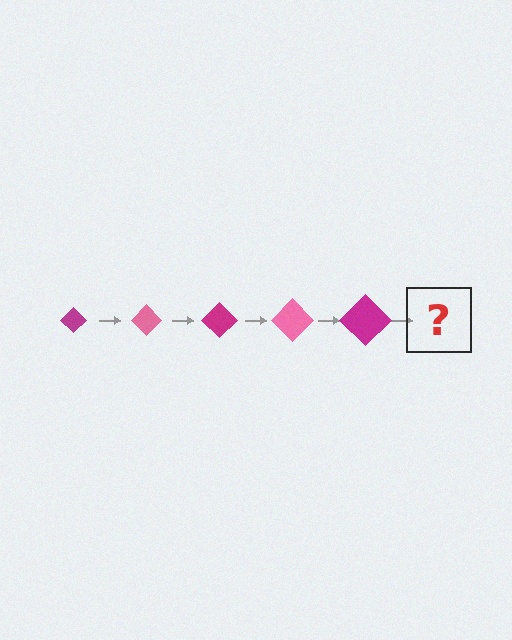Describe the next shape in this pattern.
It should be a pink diamond, larger than the previous one.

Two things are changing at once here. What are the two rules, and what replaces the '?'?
The two rules are that the diamond grows larger each step and the color cycles through magenta and pink. The '?' should be a pink diamond, larger than the previous one.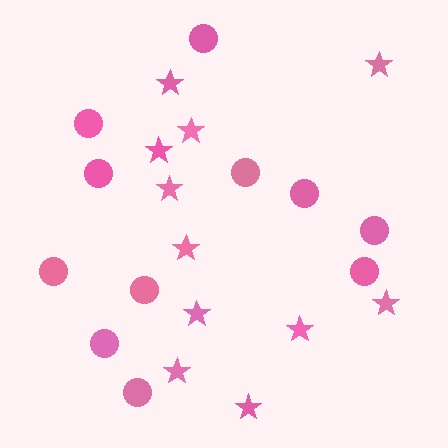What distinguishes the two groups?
There are 2 groups: one group of circles (11) and one group of stars (11).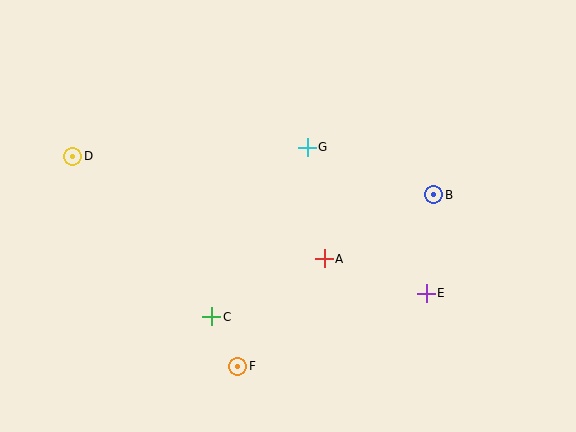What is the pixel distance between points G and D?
The distance between G and D is 235 pixels.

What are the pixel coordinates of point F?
Point F is at (238, 366).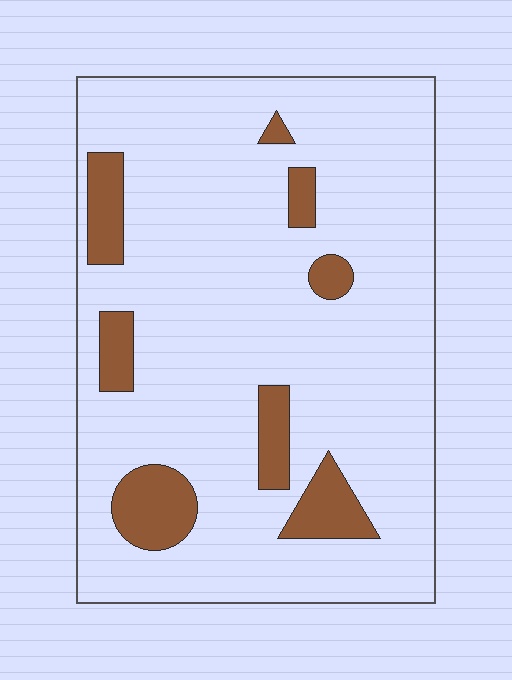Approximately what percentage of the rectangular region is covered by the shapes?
Approximately 15%.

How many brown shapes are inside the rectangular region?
8.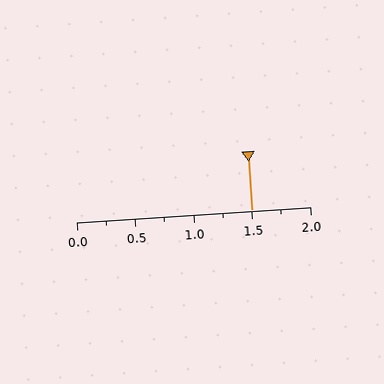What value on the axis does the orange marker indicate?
The marker indicates approximately 1.5.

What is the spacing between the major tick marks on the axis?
The major ticks are spaced 0.5 apart.